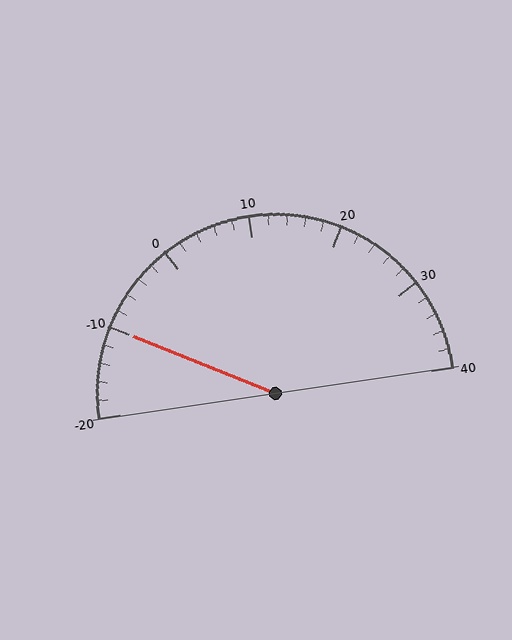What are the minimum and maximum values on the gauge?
The gauge ranges from -20 to 40.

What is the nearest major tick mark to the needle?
The nearest major tick mark is -10.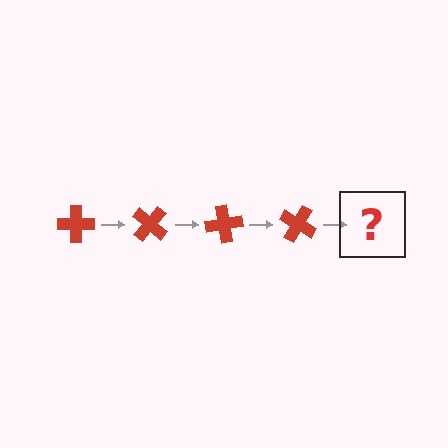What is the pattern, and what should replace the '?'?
The pattern is that the cross rotates 40 degrees each step. The '?' should be a red cross rotated 160 degrees.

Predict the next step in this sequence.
The next step is a red cross rotated 160 degrees.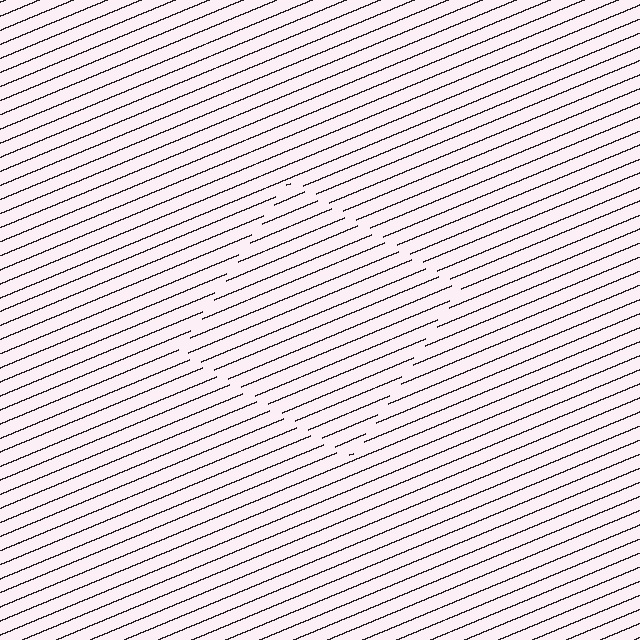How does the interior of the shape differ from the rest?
The interior of the shape contains the same grating, shifted by half a period — the contour is defined by the phase discontinuity where line-ends from the inner and outer gratings abut.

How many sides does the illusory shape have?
4 sides — the line-ends trace a square.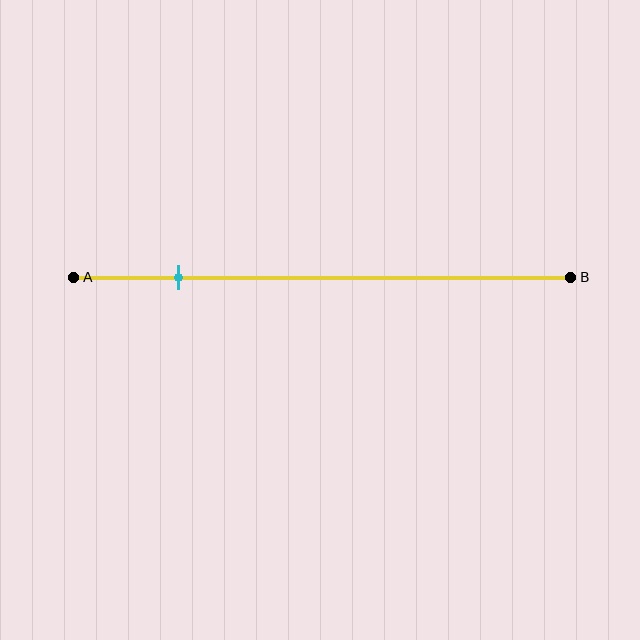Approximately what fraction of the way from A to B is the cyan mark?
The cyan mark is approximately 20% of the way from A to B.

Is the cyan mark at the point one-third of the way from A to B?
No, the mark is at about 20% from A, not at the 33% one-third point.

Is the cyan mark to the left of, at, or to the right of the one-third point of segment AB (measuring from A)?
The cyan mark is to the left of the one-third point of segment AB.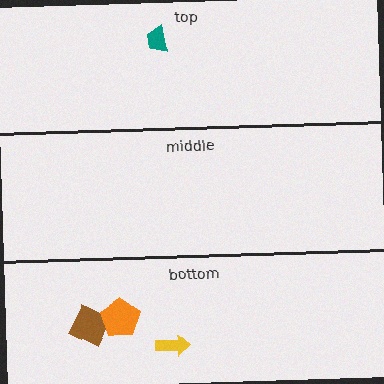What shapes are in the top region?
The teal trapezoid.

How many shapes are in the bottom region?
3.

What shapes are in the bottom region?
The brown diamond, the orange pentagon, the yellow arrow.